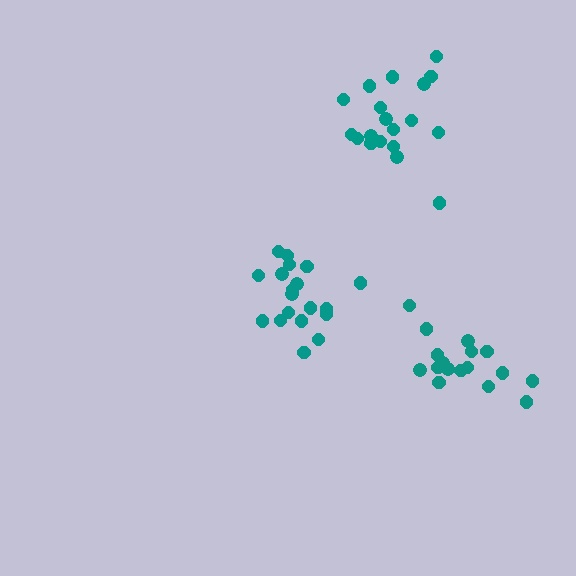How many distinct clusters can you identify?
There are 3 distinct clusters.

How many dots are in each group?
Group 1: 19 dots, Group 2: 19 dots, Group 3: 17 dots (55 total).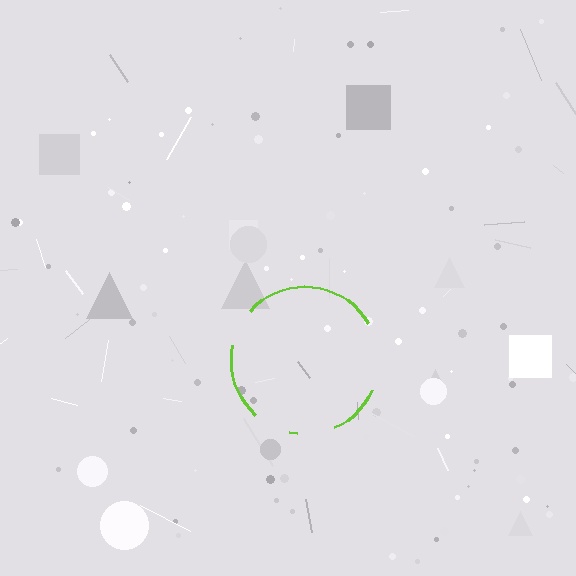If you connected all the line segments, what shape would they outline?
They would outline a circle.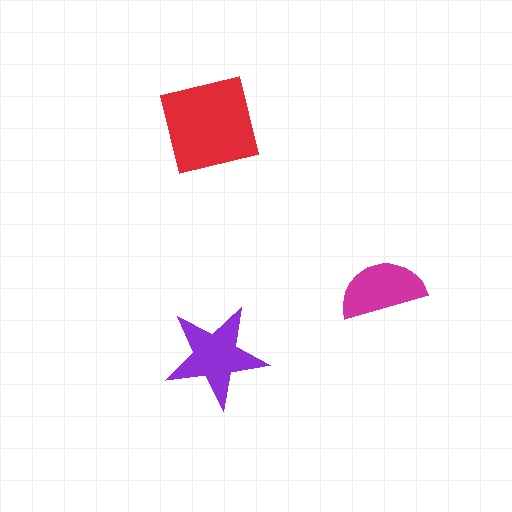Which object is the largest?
The red square.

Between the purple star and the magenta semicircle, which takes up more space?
The purple star.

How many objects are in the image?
There are 3 objects in the image.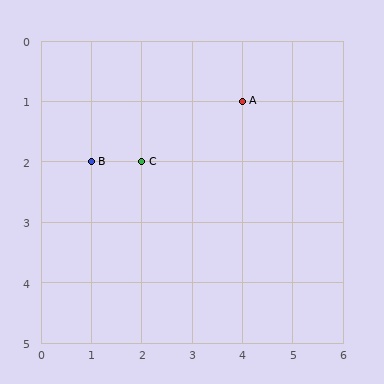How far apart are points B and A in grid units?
Points B and A are 3 columns and 1 row apart (about 3.2 grid units diagonally).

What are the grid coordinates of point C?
Point C is at grid coordinates (2, 2).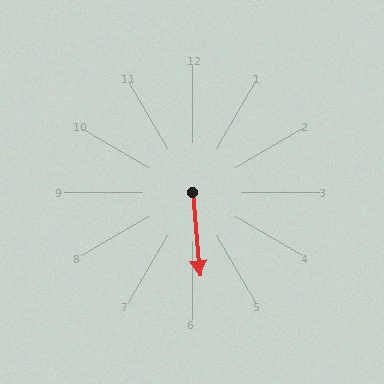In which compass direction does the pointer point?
South.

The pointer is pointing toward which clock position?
Roughly 6 o'clock.